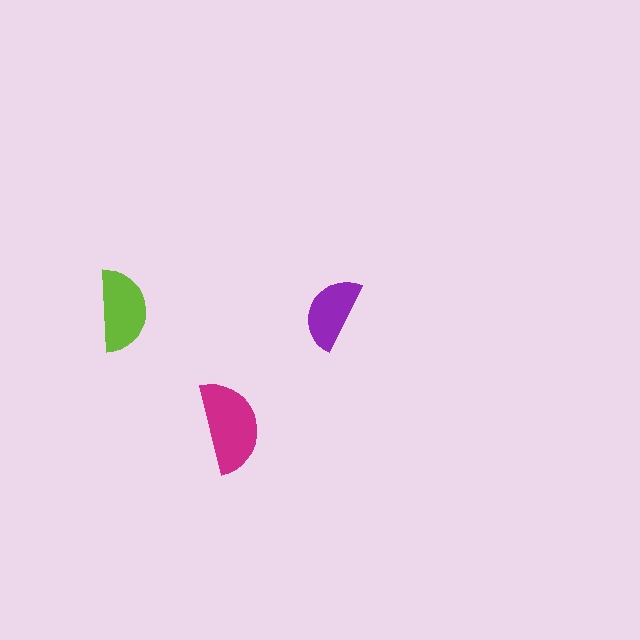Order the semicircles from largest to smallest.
the magenta one, the lime one, the purple one.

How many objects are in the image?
There are 3 objects in the image.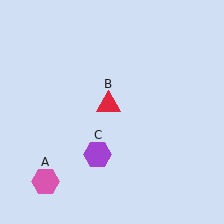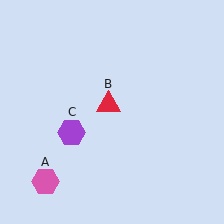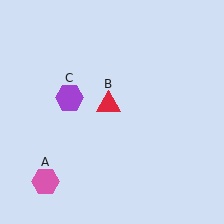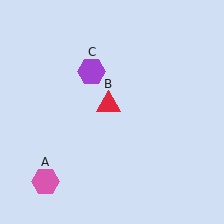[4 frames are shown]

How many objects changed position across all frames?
1 object changed position: purple hexagon (object C).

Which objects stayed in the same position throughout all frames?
Pink hexagon (object A) and red triangle (object B) remained stationary.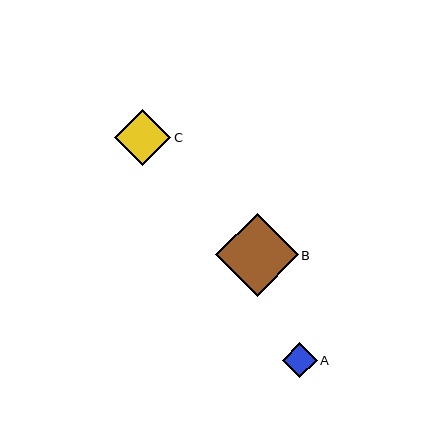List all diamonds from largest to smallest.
From largest to smallest: B, C, A.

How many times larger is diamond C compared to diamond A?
Diamond C is approximately 1.6 times the size of diamond A.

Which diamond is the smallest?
Diamond A is the smallest with a size of approximately 35 pixels.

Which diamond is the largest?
Diamond B is the largest with a size of approximately 82 pixels.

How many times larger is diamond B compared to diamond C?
Diamond B is approximately 1.5 times the size of diamond C.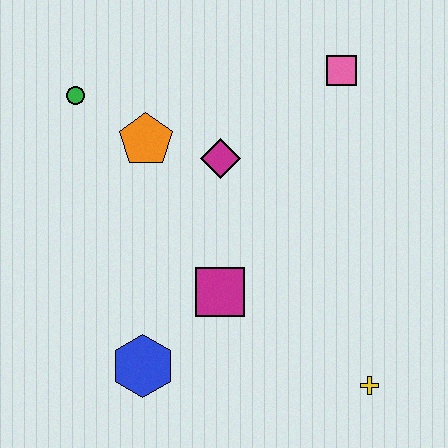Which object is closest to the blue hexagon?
The magenta square is closest to the blue hexagon.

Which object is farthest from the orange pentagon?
The yellow cross is farthest from the orange pentagon.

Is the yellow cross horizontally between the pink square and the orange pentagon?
No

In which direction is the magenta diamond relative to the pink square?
The magenta diamond is to the left of the pink square.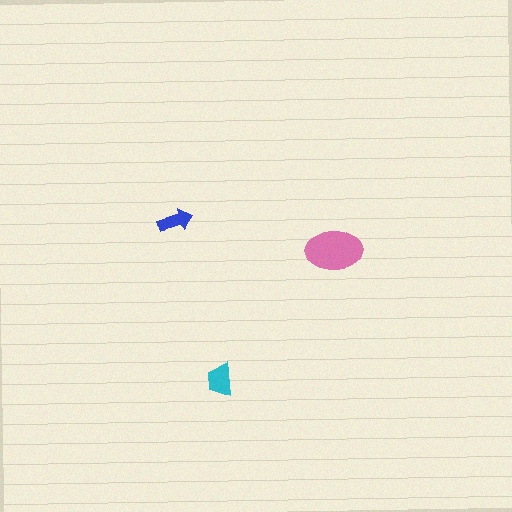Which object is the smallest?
The blue arrow.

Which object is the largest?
The pink ellipse.